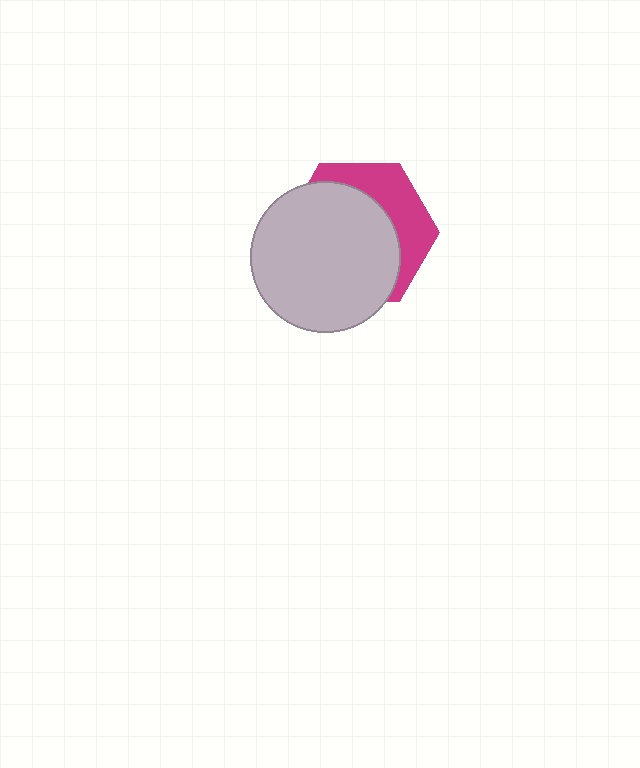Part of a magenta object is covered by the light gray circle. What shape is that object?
It is a hexagon.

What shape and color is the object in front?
The object in front is a light gray circle.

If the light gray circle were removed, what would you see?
You would see the complete magenta hexagon.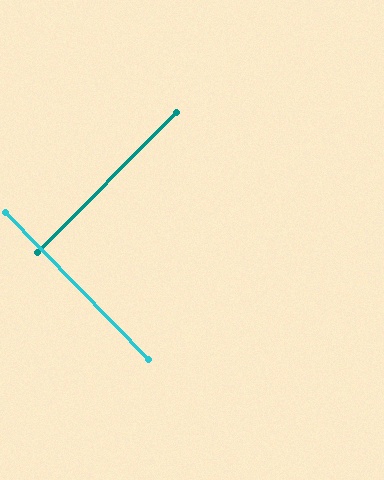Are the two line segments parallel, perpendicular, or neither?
Perpendicular — they meet at approximately 89°.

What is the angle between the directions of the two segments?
Approximately 89 degrees.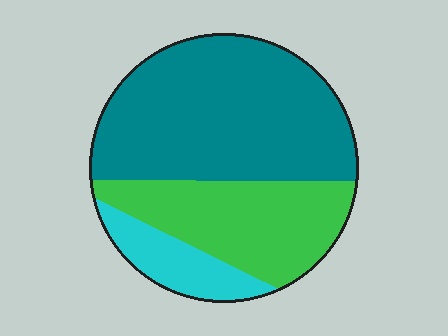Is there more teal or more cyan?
Teal.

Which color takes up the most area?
Teal, at roughly 55%.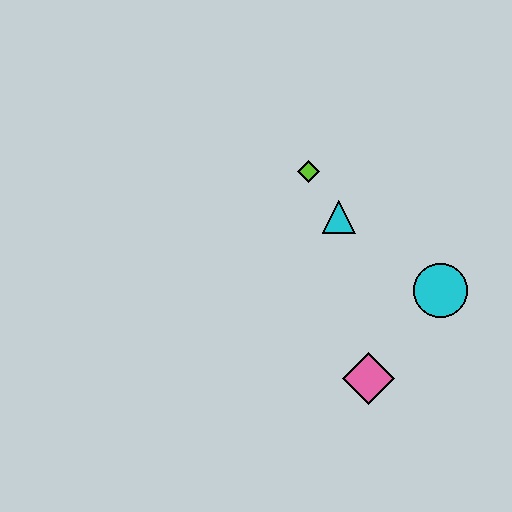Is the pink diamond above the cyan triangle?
No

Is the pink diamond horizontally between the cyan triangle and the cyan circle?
Yes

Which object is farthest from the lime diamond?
The pink diamond is farthest from the lime diamond.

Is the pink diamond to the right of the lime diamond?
Yes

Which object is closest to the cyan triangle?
The lime diamond is closest to the cyan triangle.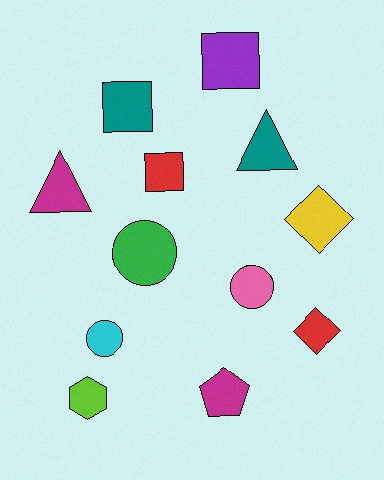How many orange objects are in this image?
There are no orange objects.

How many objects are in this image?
There are 12 objects.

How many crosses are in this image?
There are no crosses.